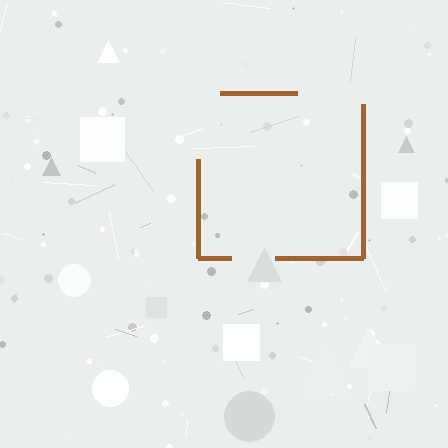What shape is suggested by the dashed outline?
The dashed outline suggests a square.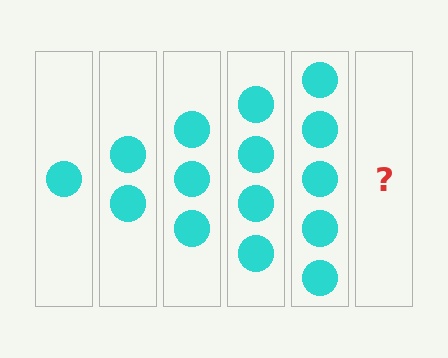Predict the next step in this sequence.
The next step is 6 circles.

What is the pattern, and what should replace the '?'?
The pattern is that each step adds one more circle. The '?' should be 6 circles.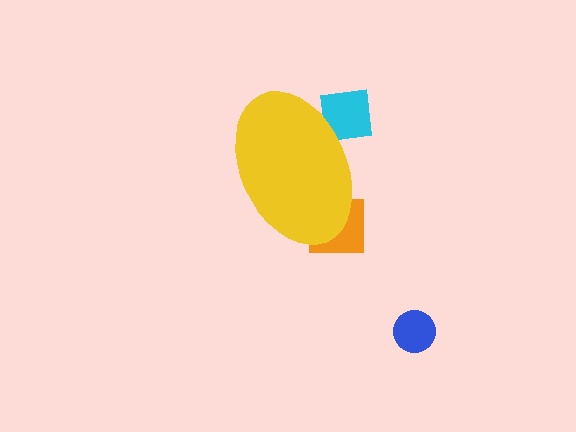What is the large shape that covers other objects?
A yellow ellipse.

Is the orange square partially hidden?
Yes, the orange square is partially hidden behind the yellow ellipse.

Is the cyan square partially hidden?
Yes, the cyan square is partially hidden behind the yellow ellipse.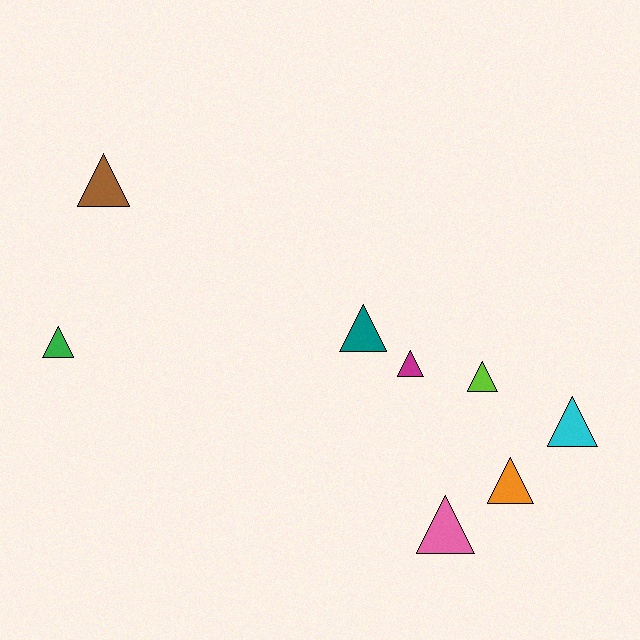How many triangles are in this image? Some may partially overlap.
There are 8 triangles.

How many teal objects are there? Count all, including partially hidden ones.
There is 1 teal object.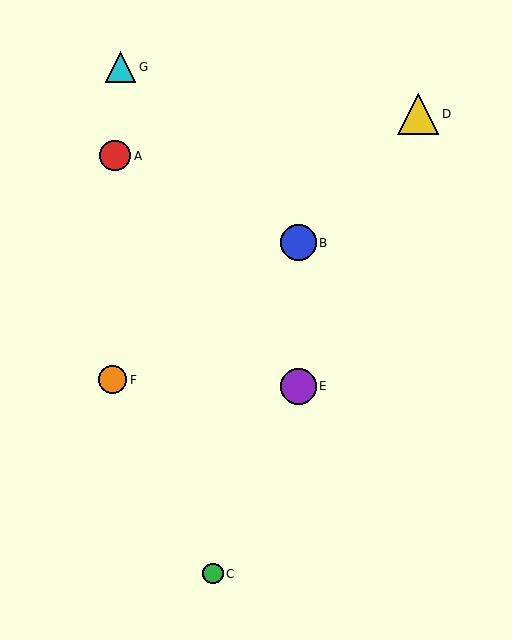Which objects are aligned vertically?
Objects B, E are aligned vertically.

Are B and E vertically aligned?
Yes, both are at x≈298.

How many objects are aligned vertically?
2 objects (B, E) are aligned vertically.